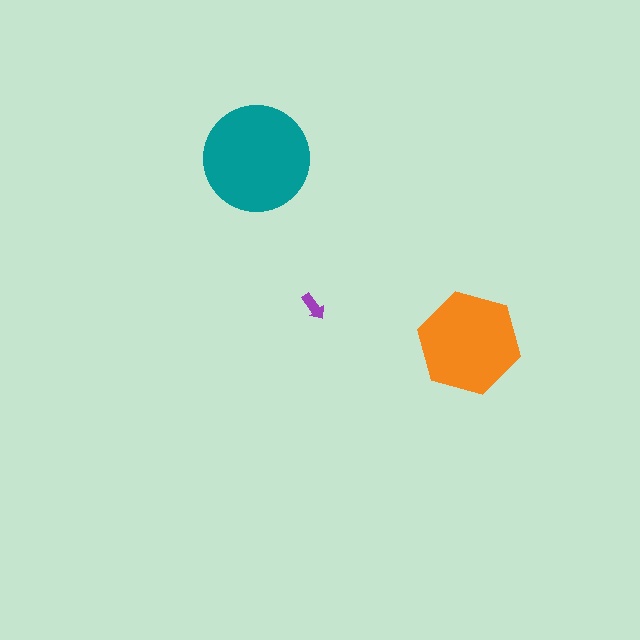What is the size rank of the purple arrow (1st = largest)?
3rd.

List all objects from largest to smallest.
The teal circle, the orange hexagon, the purple arrow.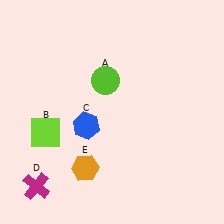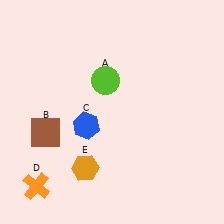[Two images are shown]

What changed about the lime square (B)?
In Image 1, B is lime. In Image 2, it changed to brown.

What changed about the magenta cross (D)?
In Image 1, D is magenta. In Image 2, it changed to orange.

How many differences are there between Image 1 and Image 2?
There are 2 differences between the two images.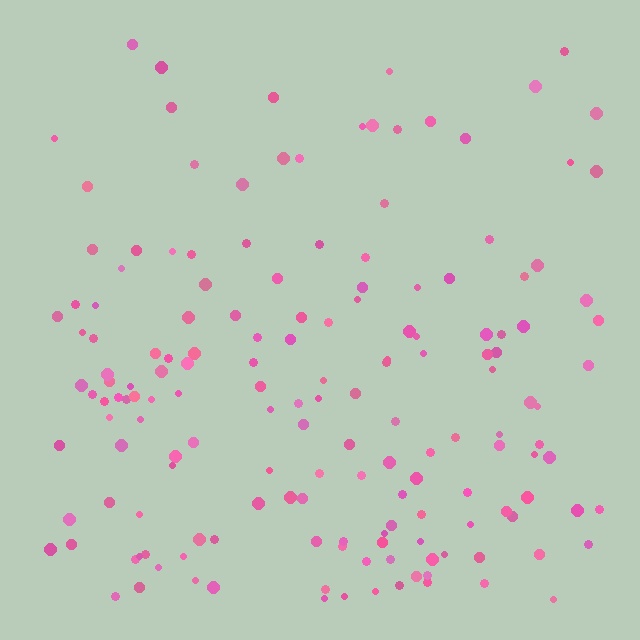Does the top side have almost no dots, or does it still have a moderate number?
Still a moderate number, just noticeably fewer than the bottom.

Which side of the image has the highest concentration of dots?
The bottom.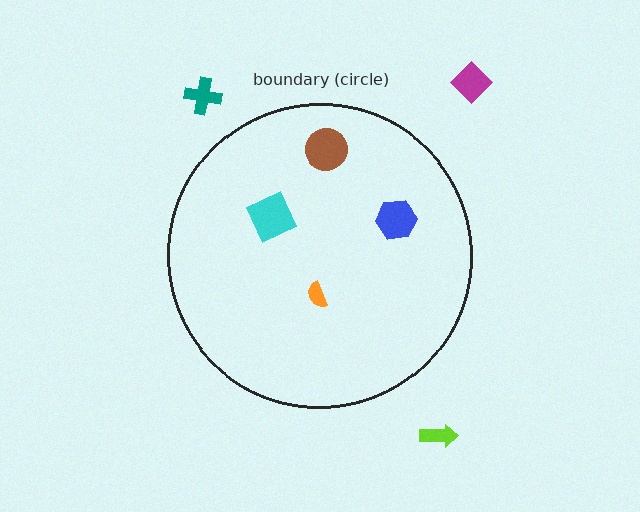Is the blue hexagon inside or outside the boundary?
Inside.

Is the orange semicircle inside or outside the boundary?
Inside.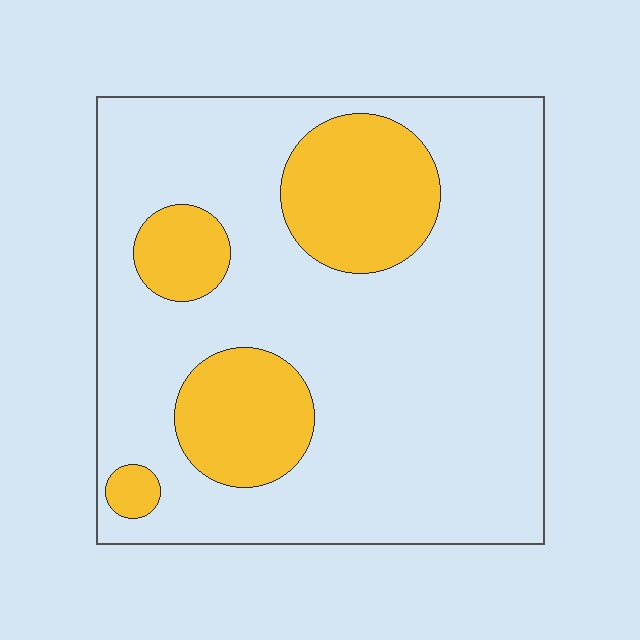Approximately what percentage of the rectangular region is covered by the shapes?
Approximately 25%.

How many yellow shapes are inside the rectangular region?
4.